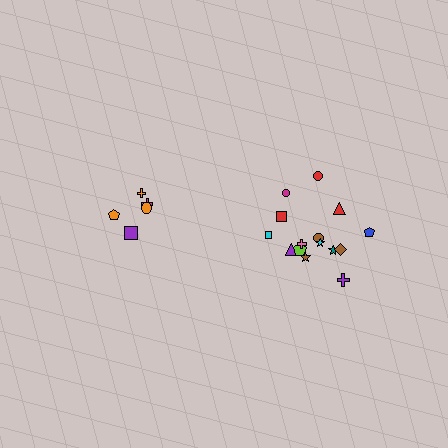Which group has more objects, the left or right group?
The right group.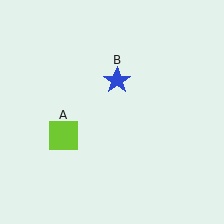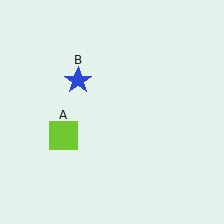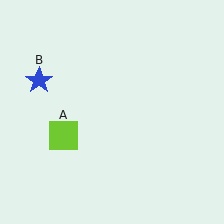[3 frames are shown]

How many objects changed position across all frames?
1 object changed position: blue star (object B).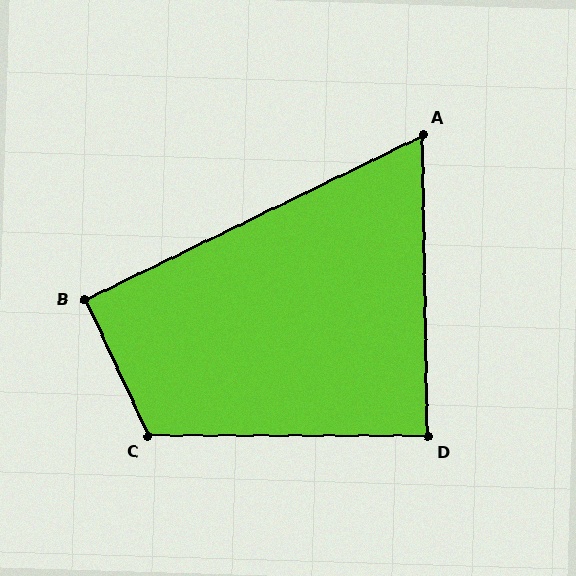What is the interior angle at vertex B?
Approximately 91 degrees (approximately right).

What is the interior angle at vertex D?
Approximately 89 degrees (approximately right).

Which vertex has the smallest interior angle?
A, at approximately 65 degrees.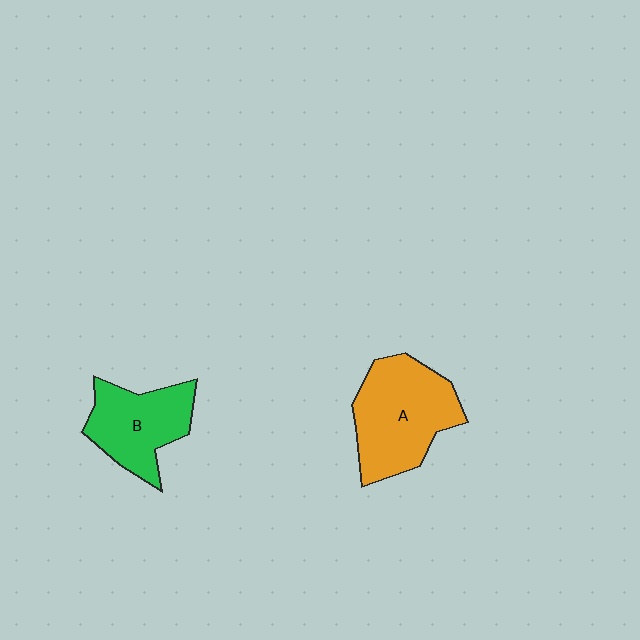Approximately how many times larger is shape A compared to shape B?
Approximately 1.3 times.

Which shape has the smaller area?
Shape B (green).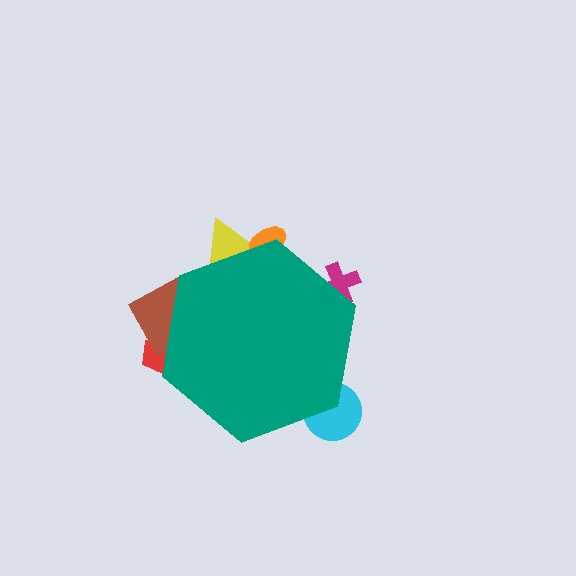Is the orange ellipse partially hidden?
Yes, the orange ellipse is partially hidden behind the teal hexagon.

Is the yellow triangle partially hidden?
Yes, the yellow triangle is partially hidden behind the teal hexagon.